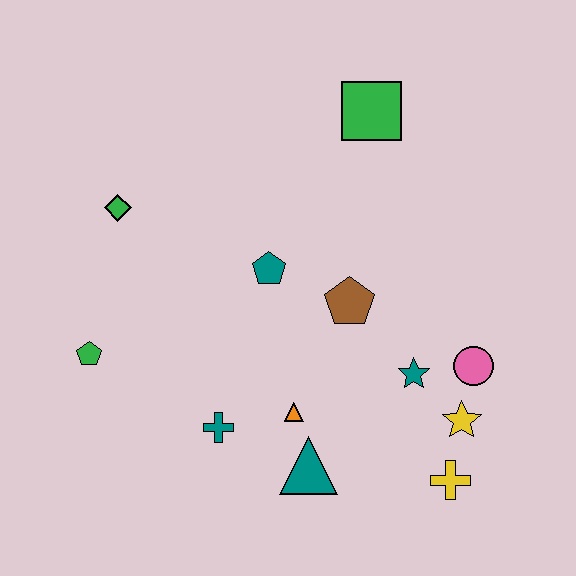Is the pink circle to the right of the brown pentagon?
Yes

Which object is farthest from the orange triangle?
The green square is farthest from the orange triangle.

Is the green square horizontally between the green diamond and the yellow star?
Yes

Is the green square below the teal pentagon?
No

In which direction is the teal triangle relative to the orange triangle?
The teal triangle is below the orange triangle.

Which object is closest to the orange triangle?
The teal triangle is closest to the orange triangle.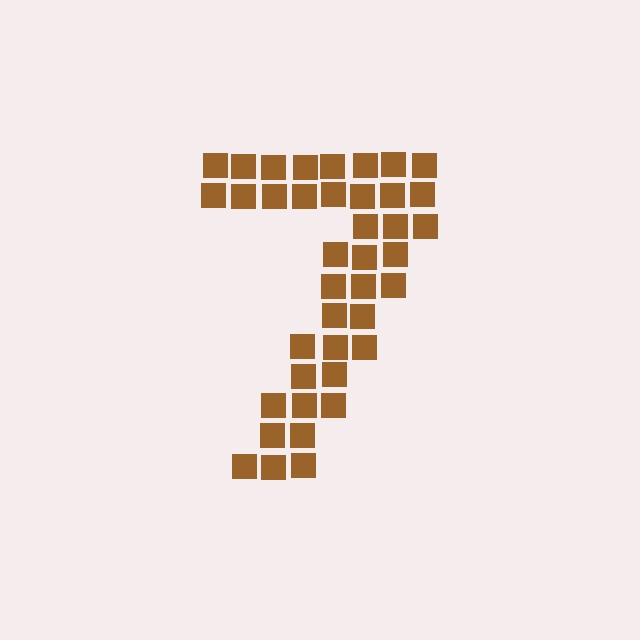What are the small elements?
The small elements are squares.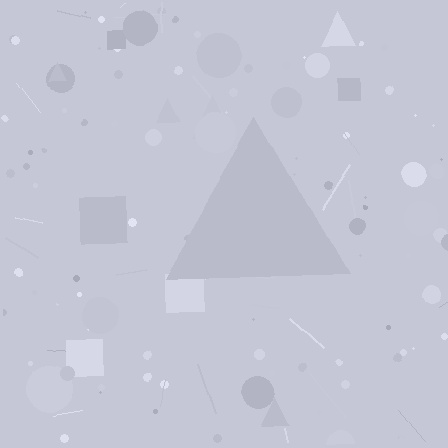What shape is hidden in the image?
A triangle is hidden in the image.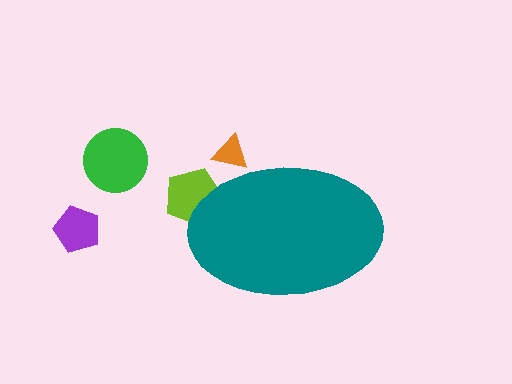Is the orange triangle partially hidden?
Yes, the orange triangle is partially hidden behind the teal ellipse.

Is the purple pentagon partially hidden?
No, the purple pentagon is fully visible.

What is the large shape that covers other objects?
A teal ellipse.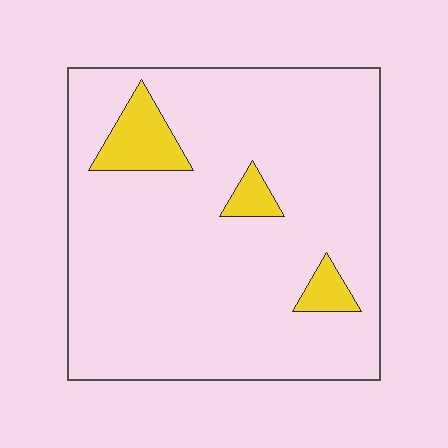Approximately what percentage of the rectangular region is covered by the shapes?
Approximately 10%.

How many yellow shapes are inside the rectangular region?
3.